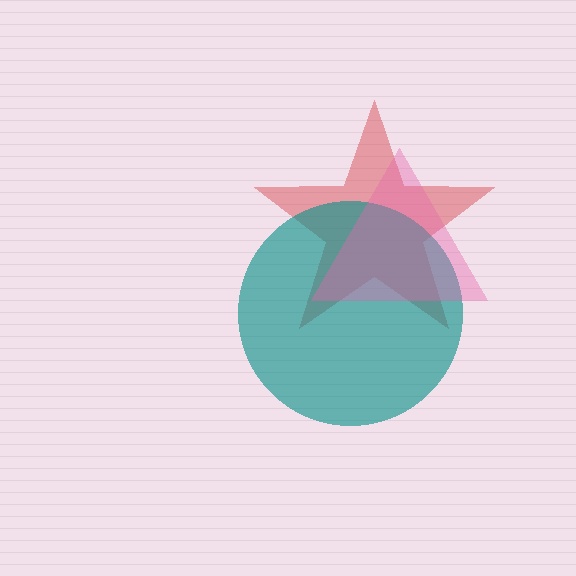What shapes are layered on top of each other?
The layered shapes are: a red star, a teal circle, a pink triangle.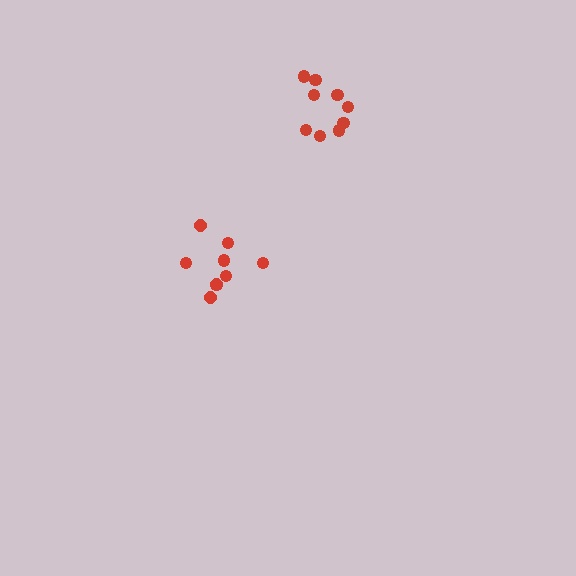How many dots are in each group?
Group 1: 9 dots, Group 2: 9 dots (18 total).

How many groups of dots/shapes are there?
There are 2 groups.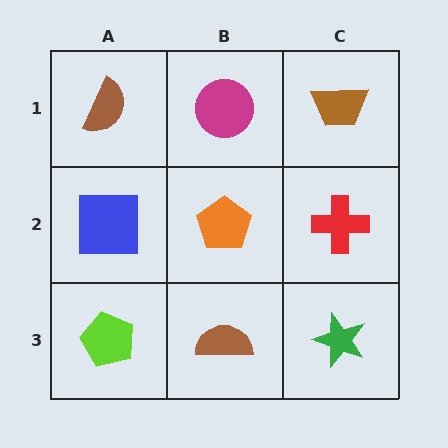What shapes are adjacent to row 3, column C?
A red cross (row 2, column C), a brown semicircle (row 3, column B).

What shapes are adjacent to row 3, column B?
An orange pentagon (row 2, column B), a lime pentagon (row 3, column A), a green star (row 3, column C).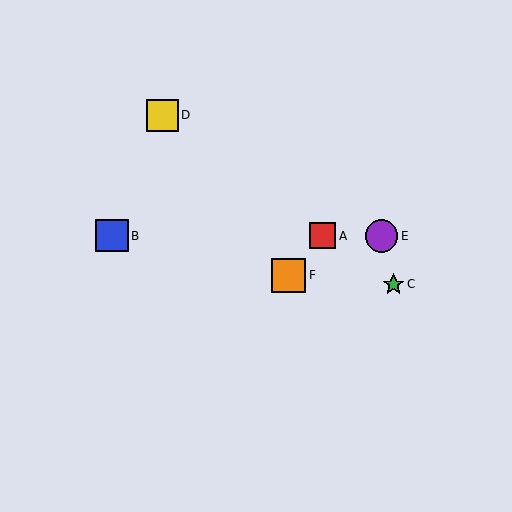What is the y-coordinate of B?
Object B is at y≈236.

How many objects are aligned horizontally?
3 objects (A, B, E) are aligned horizontally.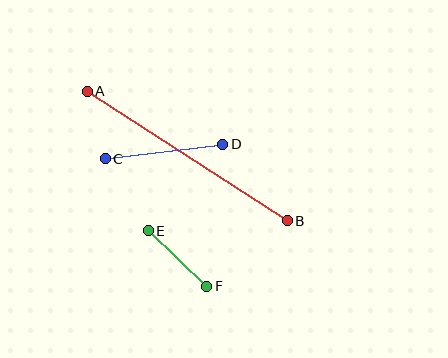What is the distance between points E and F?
The distance is approximately 81 pixels.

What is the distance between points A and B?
The distance is approximately 238 pixels.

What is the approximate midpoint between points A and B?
The midpoint is at approximately (187, 156) pixels.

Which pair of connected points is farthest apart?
Points A and B are farthest apart.